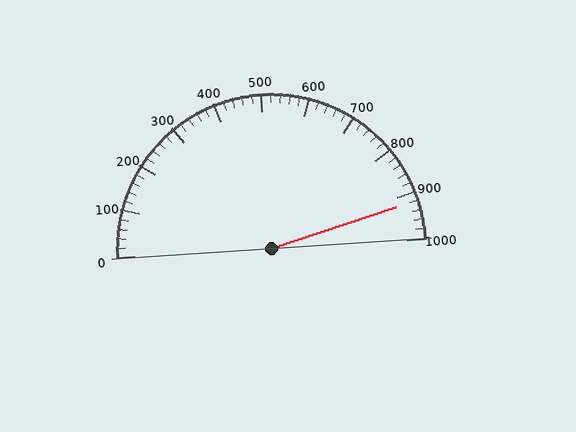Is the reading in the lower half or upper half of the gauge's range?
The reading is in the upper half of the range (0 to 1000).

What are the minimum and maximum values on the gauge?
The gauge ranges from 0 to 1000.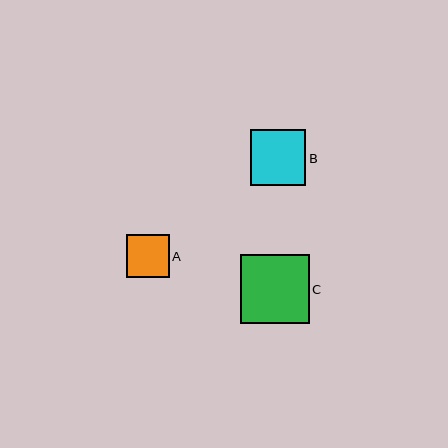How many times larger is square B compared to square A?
Square B is approximately 1.3 times the size of square A.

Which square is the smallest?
Square A is the smallest with a size of approximately 43 pixels.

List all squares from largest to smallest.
From largest to smallest: C, B, A.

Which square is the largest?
Square C is the largest with a size of approximately 69 pixels.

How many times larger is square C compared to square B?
Square C is approximately 1.2 times the size of square B.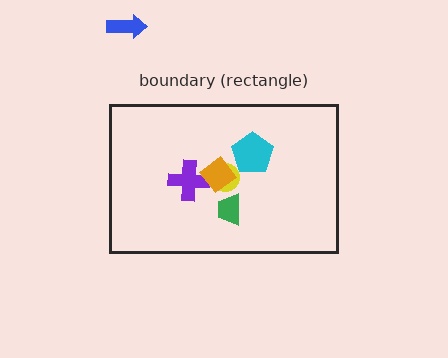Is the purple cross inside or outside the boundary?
Inside.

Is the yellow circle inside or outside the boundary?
Inside.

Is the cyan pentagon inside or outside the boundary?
Inside.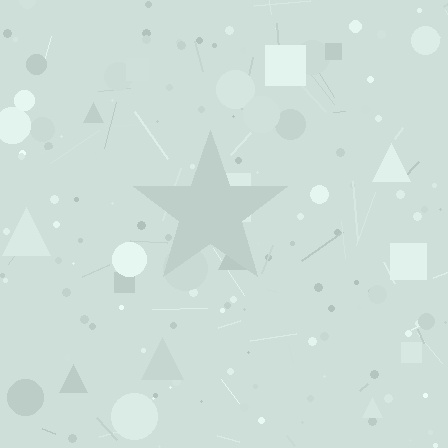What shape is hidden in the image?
A star is hidden in the image.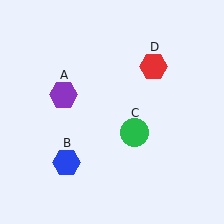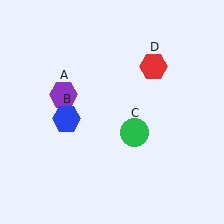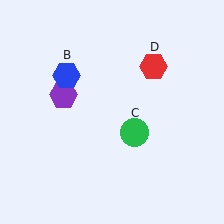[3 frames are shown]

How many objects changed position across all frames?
1 object changed position: blue hexagon (object B).